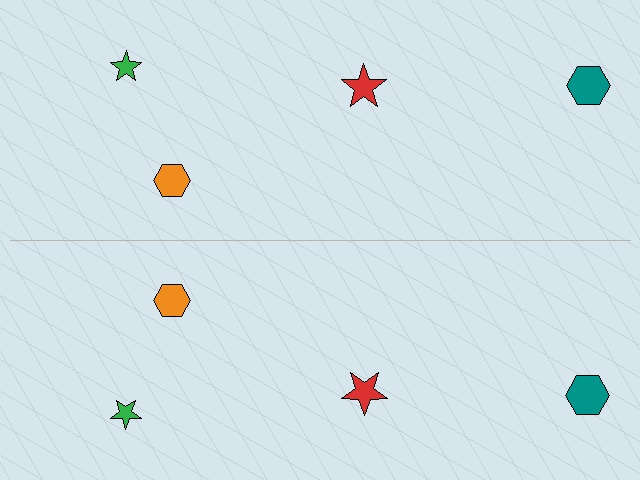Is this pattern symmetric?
Yes, this pattern has bilateral (reflection) symmetry.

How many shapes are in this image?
There are 8 shapes in this image.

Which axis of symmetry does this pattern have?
The pattern has a horizontal axis of symmetry running through the center of the image.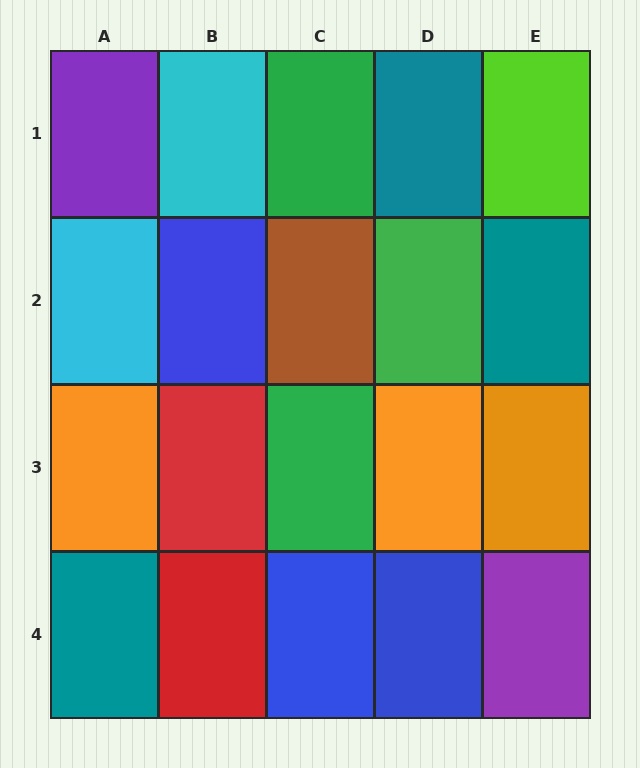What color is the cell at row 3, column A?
Orange.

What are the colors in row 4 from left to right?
Teal, red, blue, blue, purple.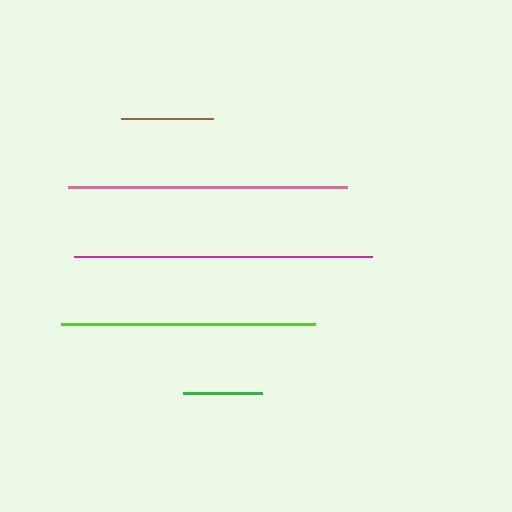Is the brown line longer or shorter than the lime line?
The lime line is longer than the brown line.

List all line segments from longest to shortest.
From longest to shortest: magenta, pink, lime, brown, green.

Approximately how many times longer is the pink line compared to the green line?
The pink line is approximately 3.6 times the length of the green line.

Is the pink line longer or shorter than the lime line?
The pink line is longer than the lime line.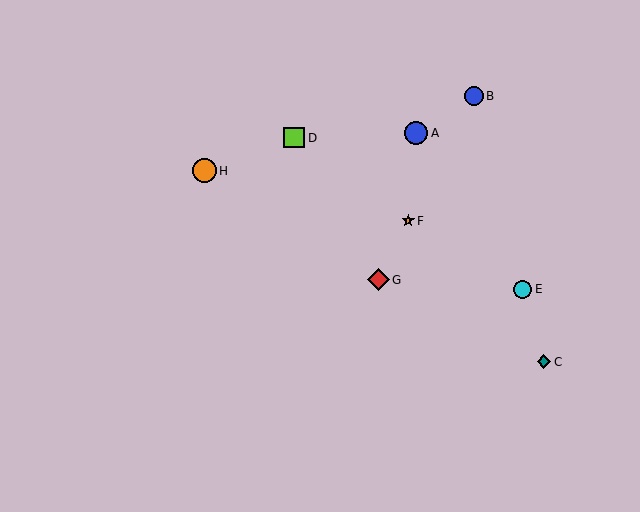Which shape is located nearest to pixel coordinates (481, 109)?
The blue circle (labeled B) at (474, 96) is nearest to that location.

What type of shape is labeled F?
Shape F is an orange star.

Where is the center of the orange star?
The center of the orange star is at (408, 221).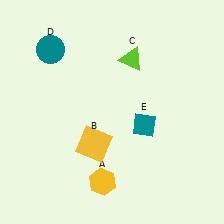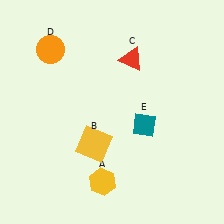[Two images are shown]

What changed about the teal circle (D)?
In Image 1, D is teal. In Image 2, it changed to orange.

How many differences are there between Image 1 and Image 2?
There are 2 differences between the two images.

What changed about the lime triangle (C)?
In Image 1, C is lime. In Image 2, it changed to red.